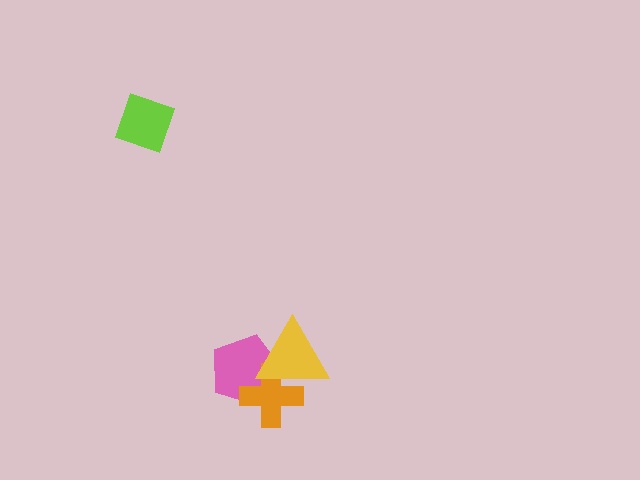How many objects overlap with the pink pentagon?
2 objects overlap with the pink pentagon.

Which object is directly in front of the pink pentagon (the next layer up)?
The orange cross is directly in front of the pink pentagon.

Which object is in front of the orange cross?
The yellow triangle is in front of the orange cross.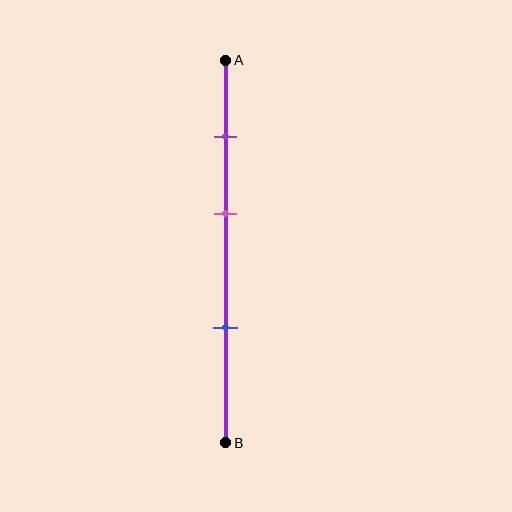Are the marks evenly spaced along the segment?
Yes, the marks are approximately evenly spaced.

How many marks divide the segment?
There are 3 marks dividing the segment.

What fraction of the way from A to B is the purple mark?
The purple mark is approximately 20% (0.2) of the way from A to B.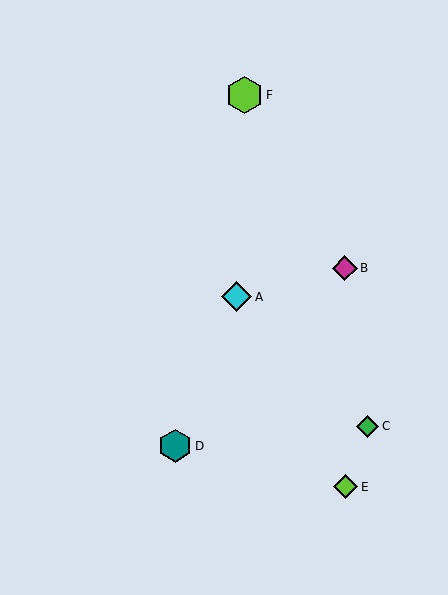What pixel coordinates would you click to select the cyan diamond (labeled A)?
Click at (237, 297) to select the cyan diamond A.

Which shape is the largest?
The lime hexagon (labeled F) is the largest.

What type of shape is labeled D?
Shape D is a teal hexagon.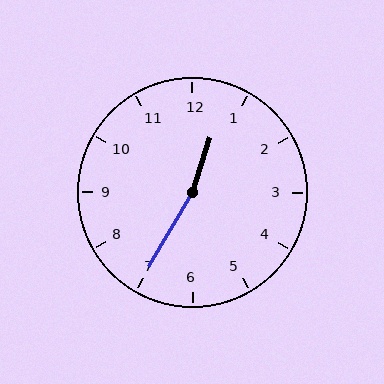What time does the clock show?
12:35.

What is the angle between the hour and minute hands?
Approximately 168 degrees.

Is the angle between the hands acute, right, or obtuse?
It is obtuse.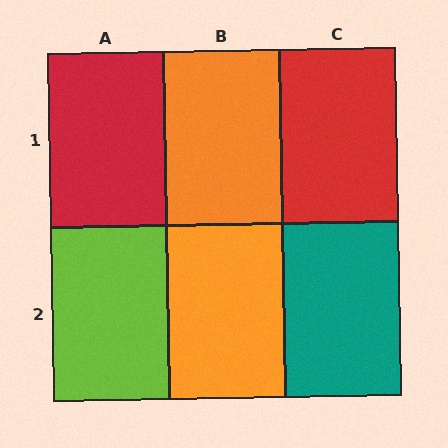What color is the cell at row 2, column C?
Teal.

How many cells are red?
2 cells are red.